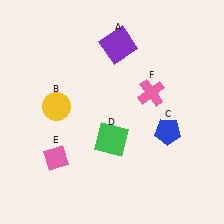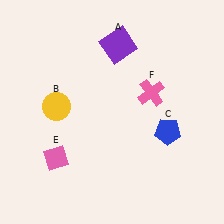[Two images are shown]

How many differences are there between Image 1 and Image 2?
There is 1 difference between the two images.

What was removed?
The green square (D) was removed in Image 2.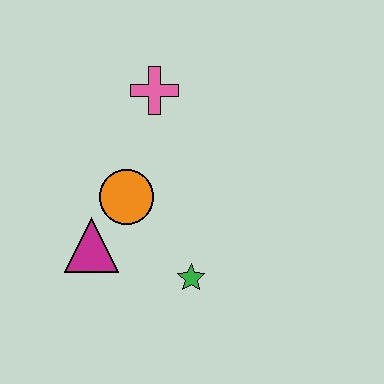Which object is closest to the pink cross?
The orange circle is closest to the pink cross.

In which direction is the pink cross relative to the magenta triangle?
The pink cross is above the magenta triangle.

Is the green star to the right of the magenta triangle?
Yes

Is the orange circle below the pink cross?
Yes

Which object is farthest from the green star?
The pink cross is farthest from the green star.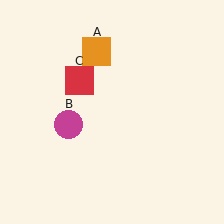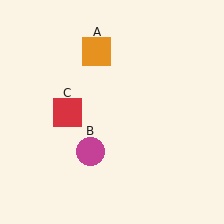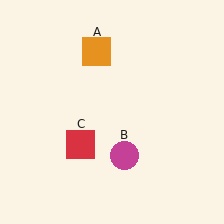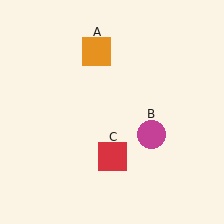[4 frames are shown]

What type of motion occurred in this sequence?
The magenta circle (object B), red square (object C) rotated counterclockwise around the center of the scene.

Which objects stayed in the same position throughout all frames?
Orange square (object A) remained stationary.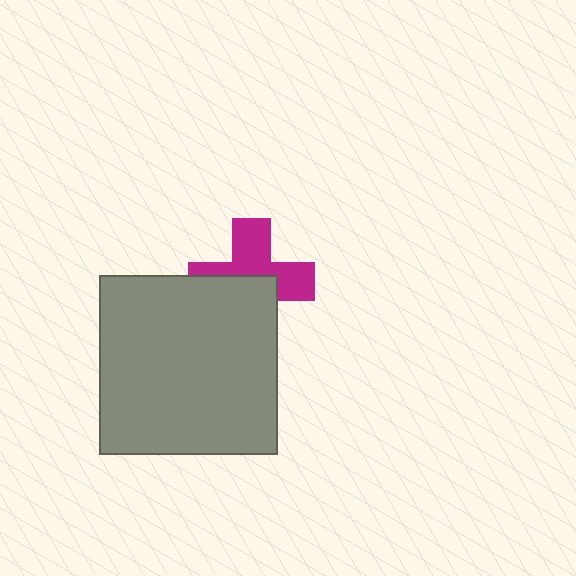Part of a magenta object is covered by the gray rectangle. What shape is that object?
It is a cross.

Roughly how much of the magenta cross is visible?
About half of it is visible (roughly 53%).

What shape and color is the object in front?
The object in front is a gray rectangle.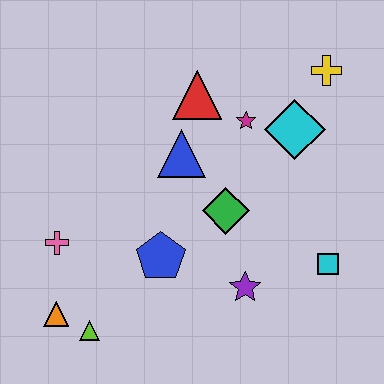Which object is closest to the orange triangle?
The lime triangle is closest to the orange triangle.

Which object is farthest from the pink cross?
The yellow cross is farthest from the pink cross.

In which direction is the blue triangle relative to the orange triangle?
The blue triangle is above the orange triangle.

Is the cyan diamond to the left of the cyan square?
Yes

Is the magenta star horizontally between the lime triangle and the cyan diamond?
Yes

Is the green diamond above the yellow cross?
No